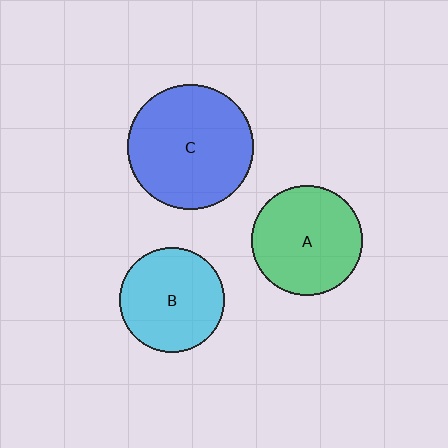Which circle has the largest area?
Circle C (blue).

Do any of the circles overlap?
No, none of the circles overlap.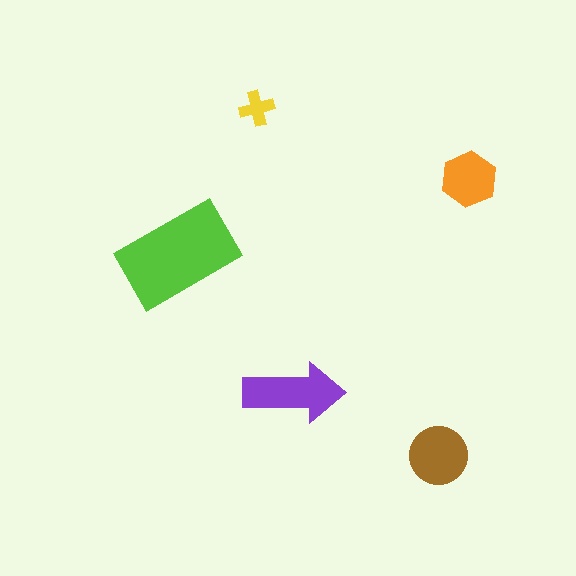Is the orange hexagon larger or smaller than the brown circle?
Smaller.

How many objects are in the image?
There are 5 objects in the image.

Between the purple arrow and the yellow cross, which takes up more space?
The purple arrow.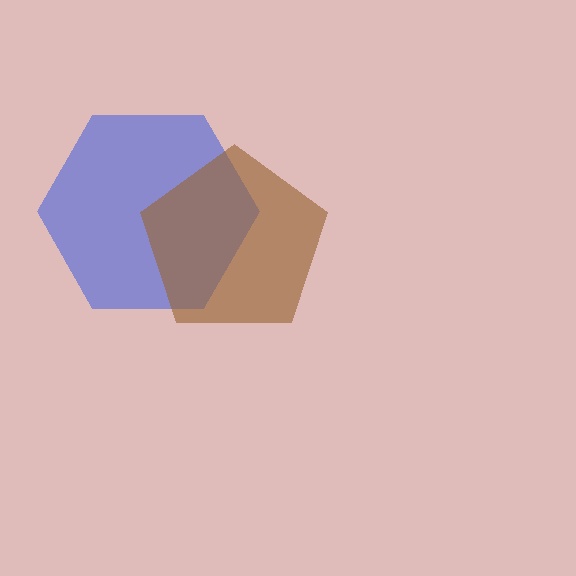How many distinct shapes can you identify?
There are 2 distinct shapes: a blue hexagon, a brown pentagon.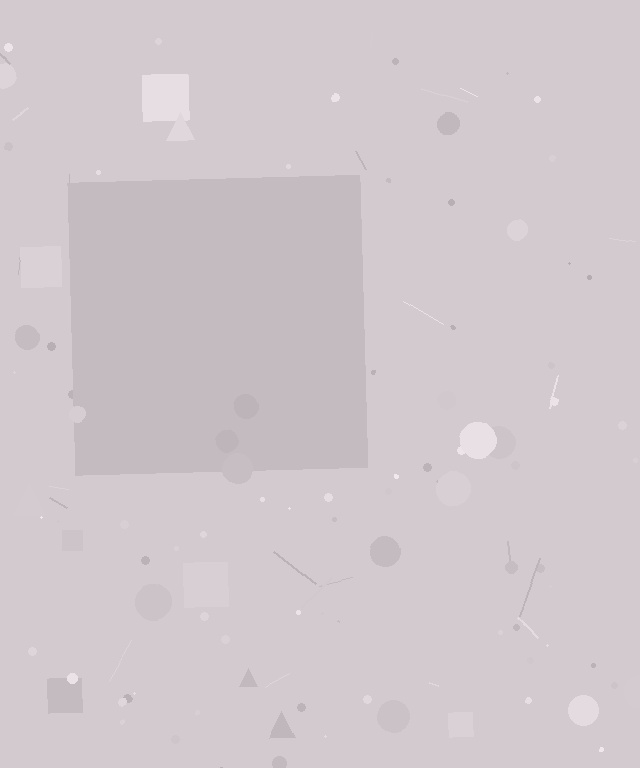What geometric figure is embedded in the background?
A square is embedded in the background.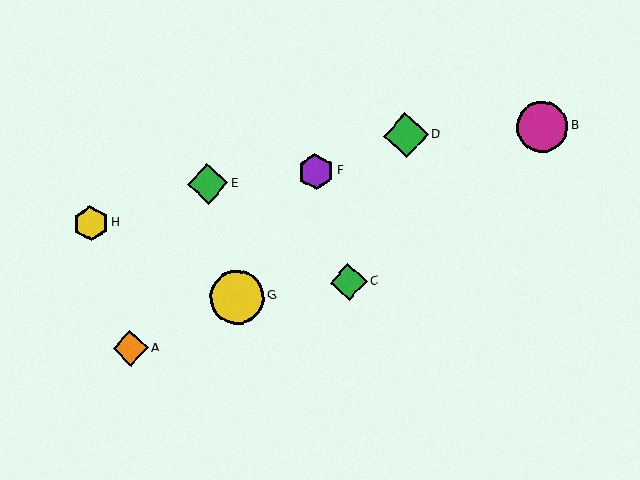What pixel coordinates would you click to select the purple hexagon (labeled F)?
Click at (316, 171) to select the purple hexagon F.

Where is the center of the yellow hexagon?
The center of the yellow hexagon is at (91, 223).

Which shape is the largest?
The yellow circle (labeled G) is the largest.